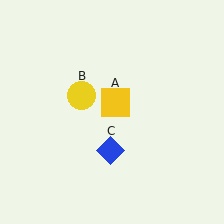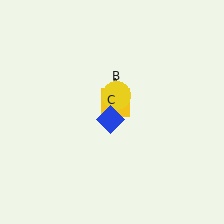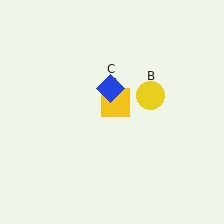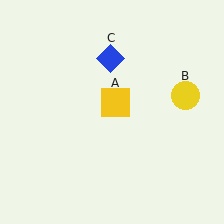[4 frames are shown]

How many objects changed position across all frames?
2 objects changed position: yellow circle (object B), blue diamond (object C).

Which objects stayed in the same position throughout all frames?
Yellow square (object A) remained stationary.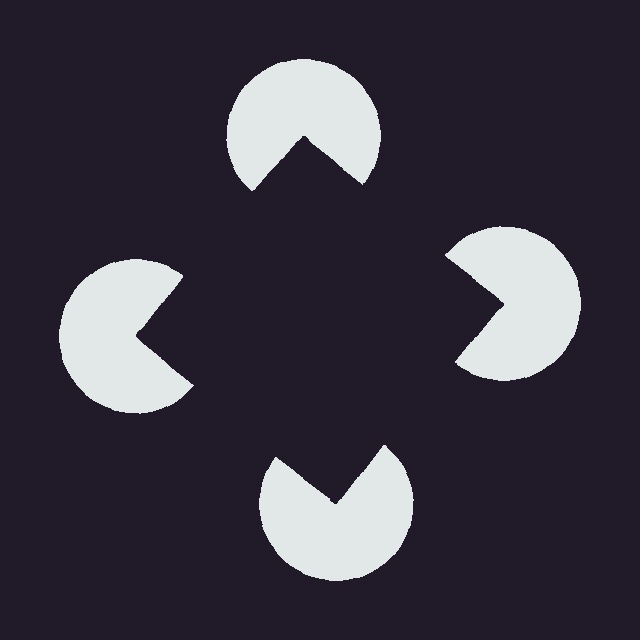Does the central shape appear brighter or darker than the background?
It typically appears slightly darker than the background, even though no actual brightness change is drawn.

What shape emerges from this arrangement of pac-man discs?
An illusory square — its edges are inferred from the aligned wedge cuts in the pac-man discs, not physically drawn.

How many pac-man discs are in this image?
There are 4 — one at each vertex of the illusory square.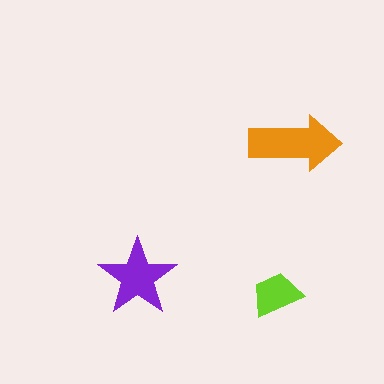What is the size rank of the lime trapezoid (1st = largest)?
3rd.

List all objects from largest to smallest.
The orange arrow, the purple star, the lime trapezoid.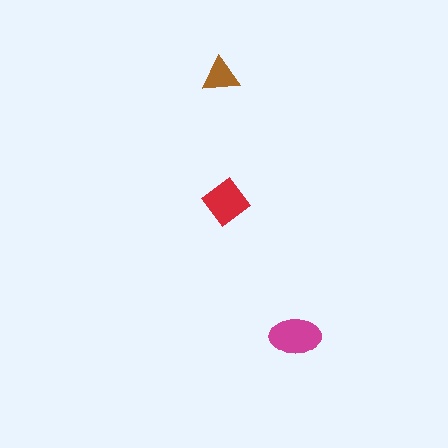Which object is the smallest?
The brown triangle.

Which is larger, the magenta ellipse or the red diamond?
The magenta ellipse.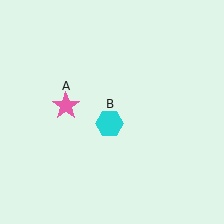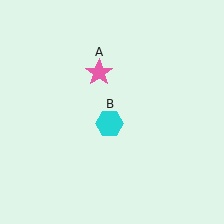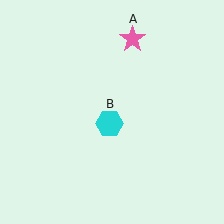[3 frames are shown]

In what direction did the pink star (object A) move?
The pink star (object A) moved up and to the right.